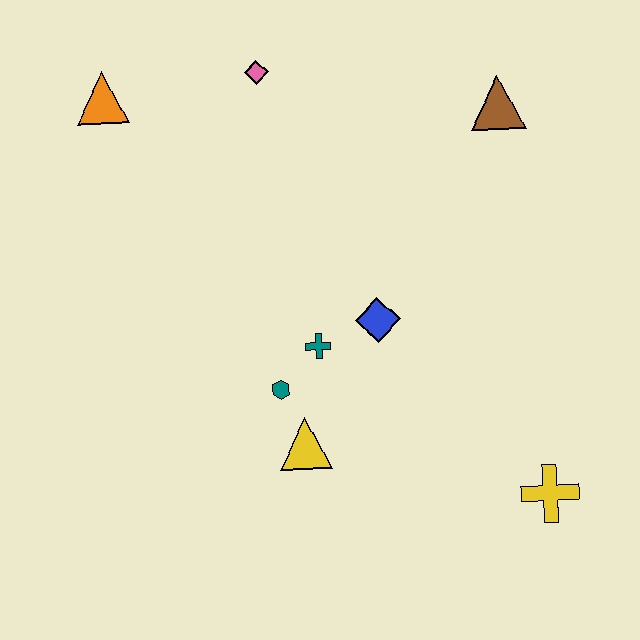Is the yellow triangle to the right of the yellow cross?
No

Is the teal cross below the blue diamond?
Yes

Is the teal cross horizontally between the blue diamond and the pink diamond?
Yes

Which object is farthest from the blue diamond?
The orange triangle is farthest from the blue diamond.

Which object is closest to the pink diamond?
The orange triangle is closest to the pink diamond.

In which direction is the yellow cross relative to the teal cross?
The yellow cross is to the right of the teal cross.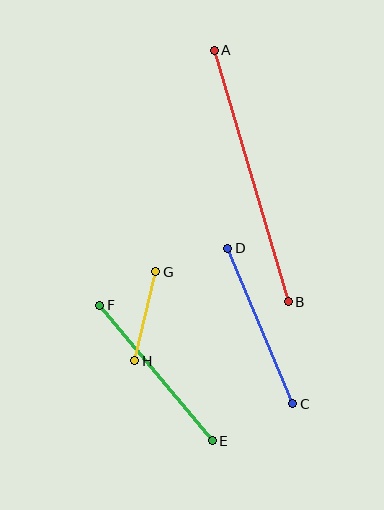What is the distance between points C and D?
The distance is approximately 168 pixels.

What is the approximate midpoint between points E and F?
The midpoint is at approximately (156, 373) pixels.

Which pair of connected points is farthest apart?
Points A and B are farthest apart.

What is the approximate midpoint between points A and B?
The midpoint is at approximately (251, 176) pixels.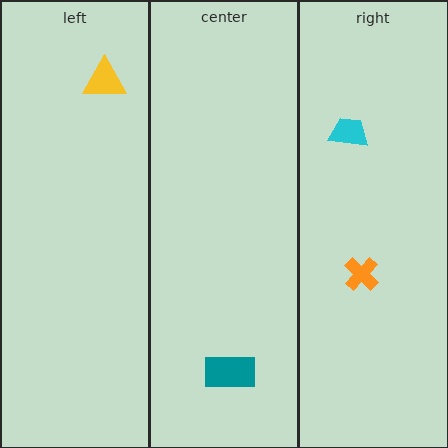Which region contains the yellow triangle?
The left region.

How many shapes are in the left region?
1.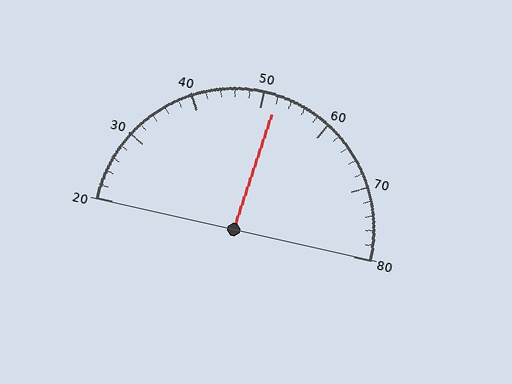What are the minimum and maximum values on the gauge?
The gauge ranges from 20 to 80.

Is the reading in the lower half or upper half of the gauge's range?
The reading is in the upper half of the range (20 to 80).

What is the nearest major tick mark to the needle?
The nearest major tick mark is 50.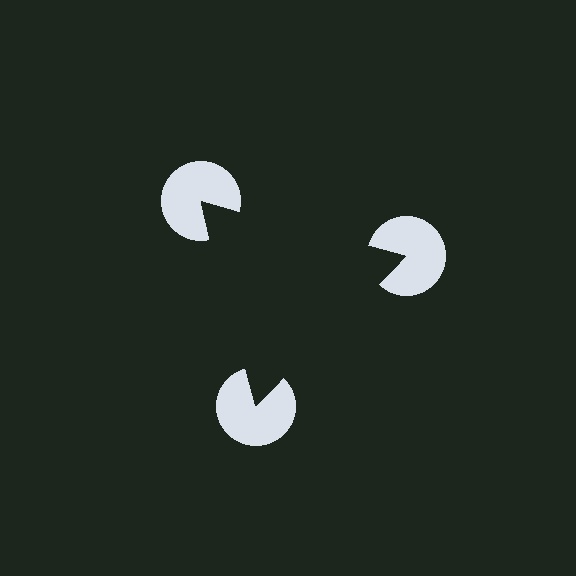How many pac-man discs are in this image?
There are 3 — one at each vertex of the illusory triangle.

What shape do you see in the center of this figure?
An illusory triangle — its edges are inferred from the aligned wedge cuts in the pac-man discs, not physically drawn.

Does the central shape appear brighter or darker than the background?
It typically appears slightly darker than the background, even though no actual brightness change is drawn.